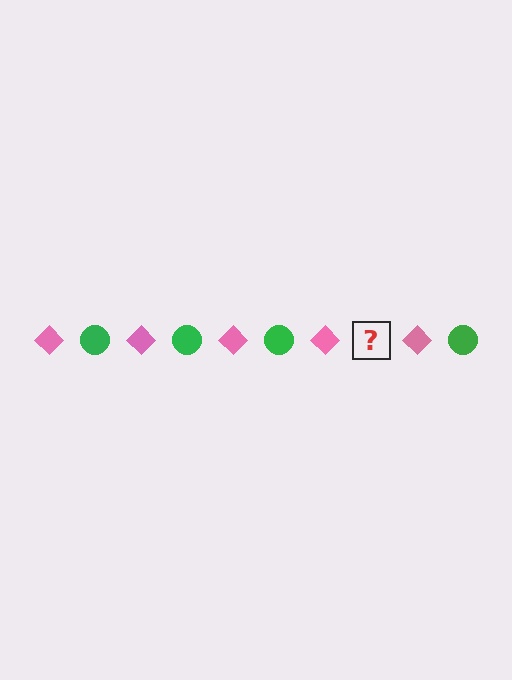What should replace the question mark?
The question mark should be replaced with a green circle.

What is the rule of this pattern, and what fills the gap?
The rule is that the pattern alternates between pink diamond and green circle. The gap should be filled with a green circle.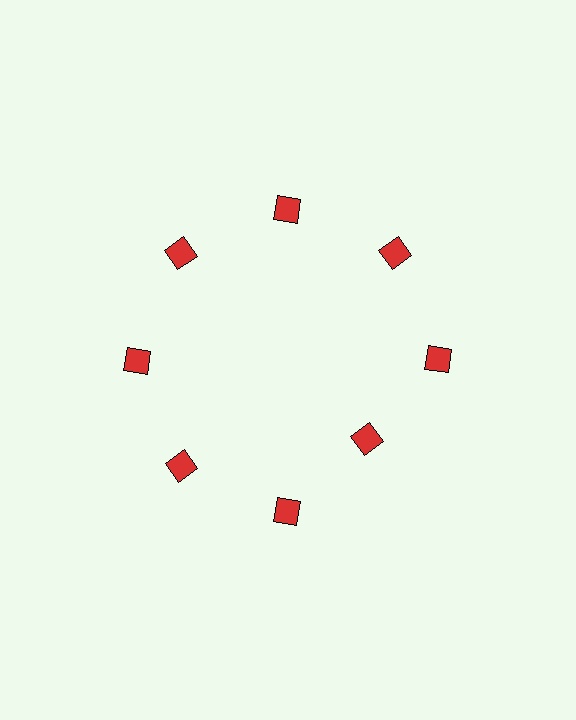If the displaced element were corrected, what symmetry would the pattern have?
It would have 8-fold rotational symmetry — the pattern would map onto itself every 45 degrees.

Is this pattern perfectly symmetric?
No. The 8 red diamonds are arranged in a ring, but one element near the 4 o'clock position is pulled inward toward the center, breaking the 8-fold rotational symmetry.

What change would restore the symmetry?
The symmetry would be restored by moving it outward, back onto the ring so that all 8 diamonds sit at equal angles and equal distance from the center.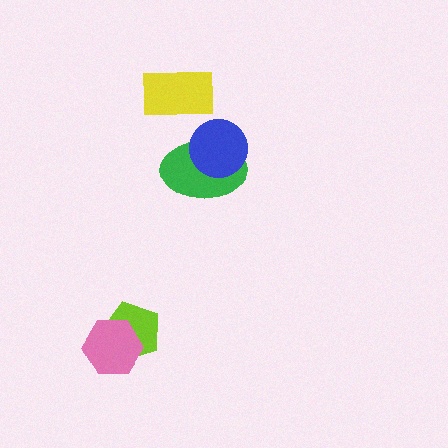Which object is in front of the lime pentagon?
The pink hexagon is in front of the lime pentagon.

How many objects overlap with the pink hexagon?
1 object overlaps with the pink hexagon.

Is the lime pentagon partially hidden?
Yes, it is partially covered by another shape.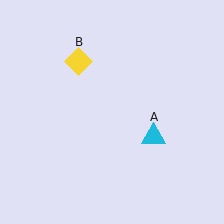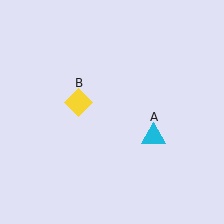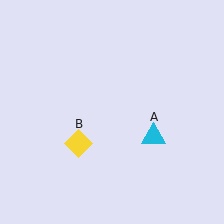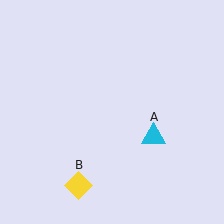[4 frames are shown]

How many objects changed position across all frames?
1 object changed position: yellow diamond (object B).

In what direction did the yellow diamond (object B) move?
The yellow diamond (object B) moved down.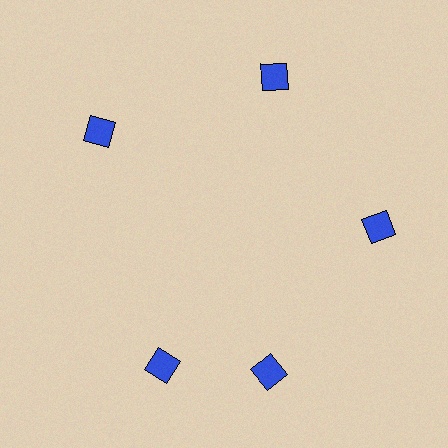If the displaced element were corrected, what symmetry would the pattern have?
It would have 5-fold rotational symmetry — the pattern would map onto itself every 72 degrees.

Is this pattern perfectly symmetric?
No. The 5 blue diamonds are arranged in a ring, but one element near the 8 o'clock position is rotated out of alignment along the ring, breaking the 5-fold rotational symmetry.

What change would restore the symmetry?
The symmetry would be restored by rotating it back into even spacing with its neighbors so that all 5 diamonds sit at equal angles and equal distance from the center.